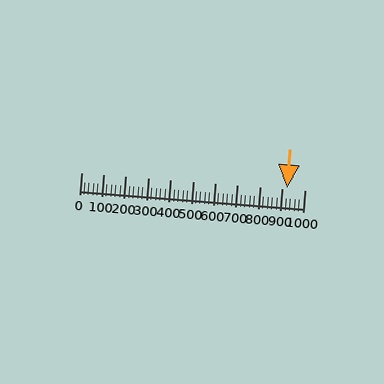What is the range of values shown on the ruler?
The ruler shows values from 0 to 1000.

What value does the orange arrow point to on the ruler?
The orange arrow points to approximately 920.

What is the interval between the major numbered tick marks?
The major tick marks are spaced 100 units apart.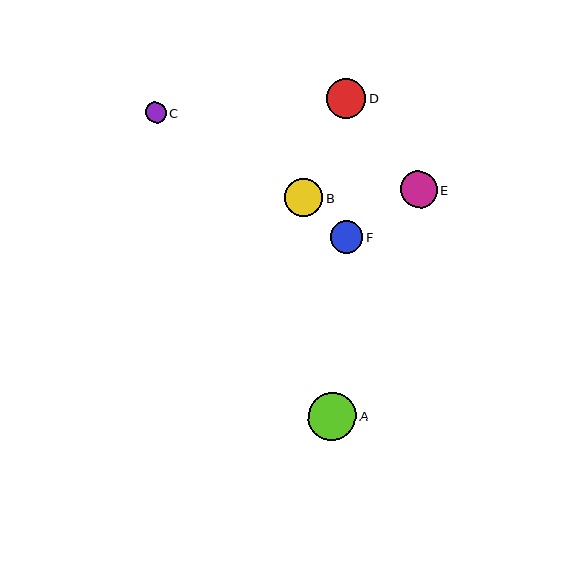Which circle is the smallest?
Circle C is the smallest with a size of approximately 21 pixels.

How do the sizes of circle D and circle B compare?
Circle D and circle B are approximately the same size.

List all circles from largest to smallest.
From largest to smallest: A, D, B, E, F, C.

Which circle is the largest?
Circle A is the largest with a size of approximately 48 pixels.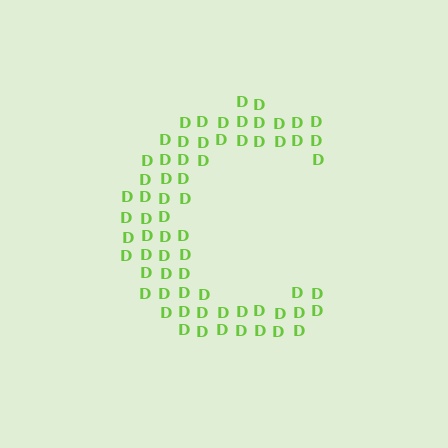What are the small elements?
The small elements are letter D's.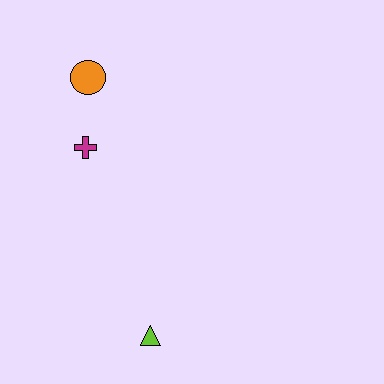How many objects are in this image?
There are 3 objects.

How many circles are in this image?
There is 1 circle.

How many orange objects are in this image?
There is 1 orange object.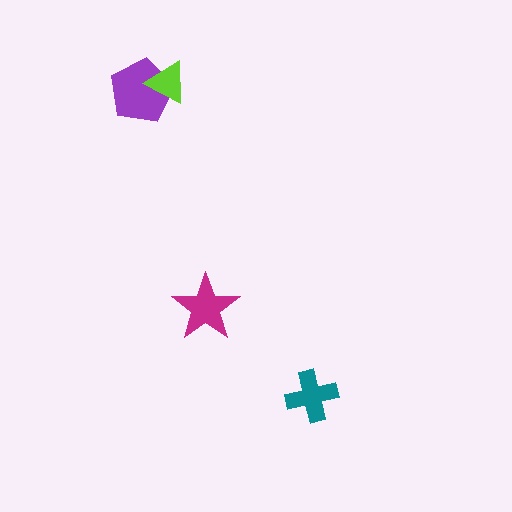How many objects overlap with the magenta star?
0 objects overlap with the magenta star.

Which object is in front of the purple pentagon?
The lime triangle is in front of the purple pentagon.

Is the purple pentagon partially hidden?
Yes, it is partially covered by another shape.